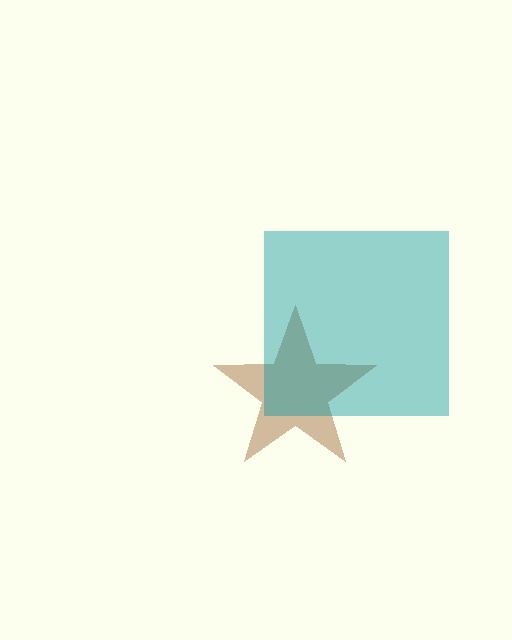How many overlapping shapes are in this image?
There are 2 overlapping shapes in the image.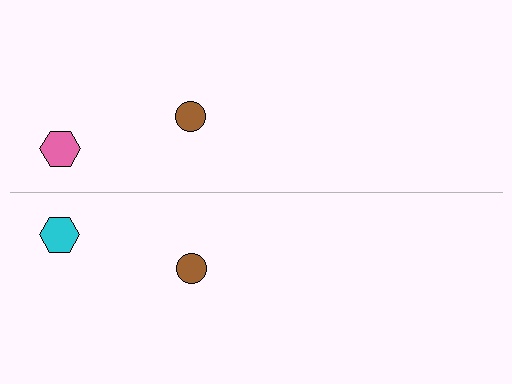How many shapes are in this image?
There are 4 shapes in this image.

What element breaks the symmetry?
The cyan hexagon on the bottom side breaks the symmetry — its mirror counterpart is pink.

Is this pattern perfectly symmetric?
No, the pattern is not perfectly symmetric. The cyan hexagon on the bottom side breaks the symmetry — its mirror counterpart is pink.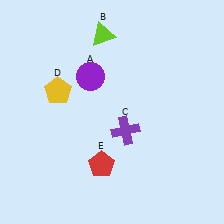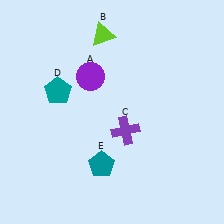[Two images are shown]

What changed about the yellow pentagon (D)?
In Image 1, D is yellow. In Image 2, it changed to teal.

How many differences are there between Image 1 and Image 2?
There are 2 differences between the two images.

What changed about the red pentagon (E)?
In Image 1, E is red. In Image 2, it changed to teal.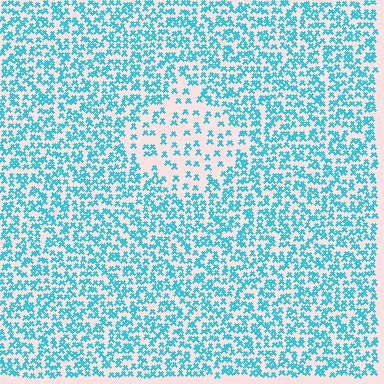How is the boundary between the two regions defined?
The boundary is defined by a change in element density (approximately 2.3x ratio). All elements are the same color, size, and shape.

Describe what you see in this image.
The image contains small cyan elements arranged at two different densities. A diamond-shaped region is visible where the elements are less densely packed than the surrounding area.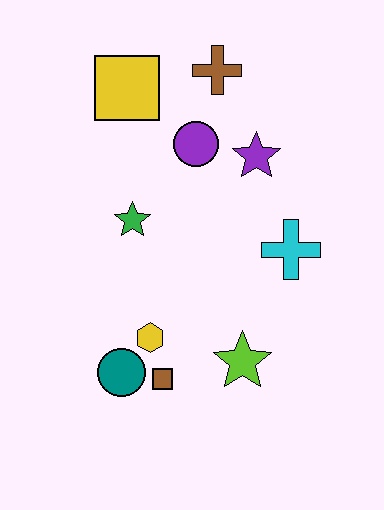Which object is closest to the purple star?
The purple circle is closest to the purple star.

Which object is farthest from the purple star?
The teal circle is farthest from the purple star.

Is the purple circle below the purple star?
No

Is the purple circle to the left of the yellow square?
No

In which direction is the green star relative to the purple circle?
The green star is below the purple circle.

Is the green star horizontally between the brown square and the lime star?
No